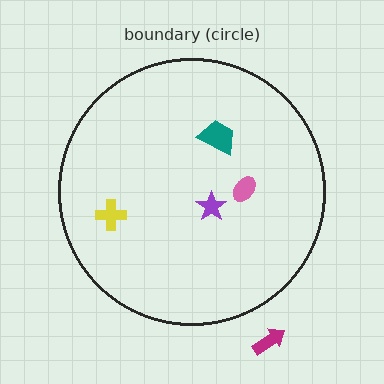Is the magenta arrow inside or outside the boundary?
Outside.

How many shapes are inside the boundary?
4 inside, 1 outside.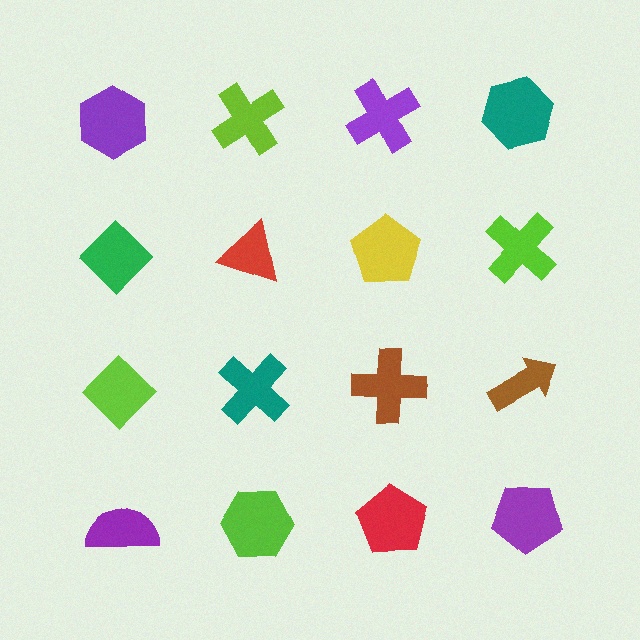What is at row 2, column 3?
A yellow pentagon.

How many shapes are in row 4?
4 shapes.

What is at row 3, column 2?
A teal cross.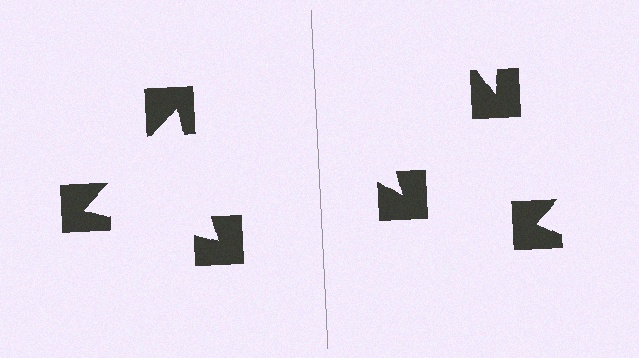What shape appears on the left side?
An illusory triangle.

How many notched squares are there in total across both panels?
6 — 3 on each side.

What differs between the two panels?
The notched squares are positioned identically on both sides; only the wedge orientations differ. On the left they align to a triangle; on the right they are misaligned.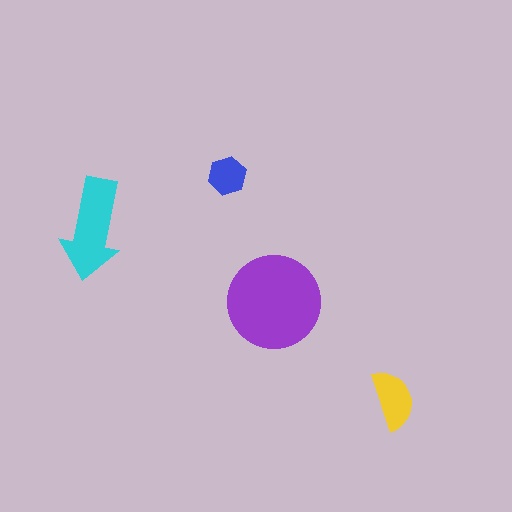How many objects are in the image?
There are 4 objects in the image.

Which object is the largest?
The purple circle.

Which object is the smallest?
The blue hexagon.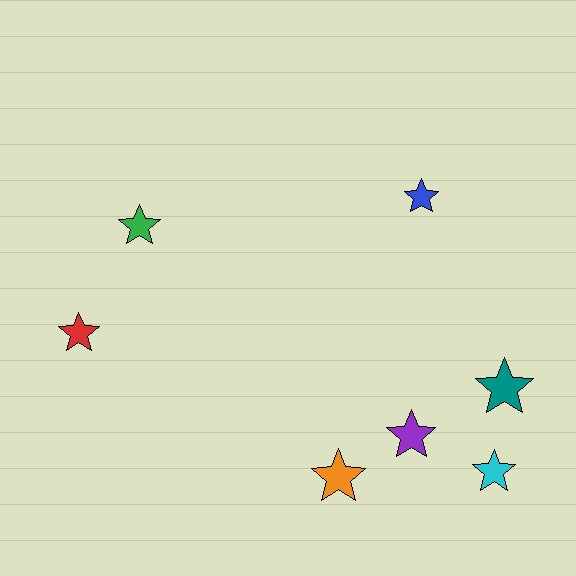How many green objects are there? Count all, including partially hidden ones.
There is 1 green object.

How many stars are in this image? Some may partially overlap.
There are 7 stars.